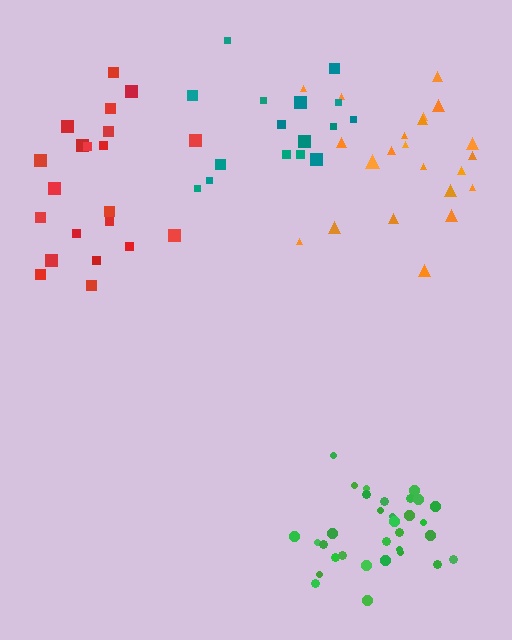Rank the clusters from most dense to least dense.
green, red, teal, orange.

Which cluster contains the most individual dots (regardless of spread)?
Green (32).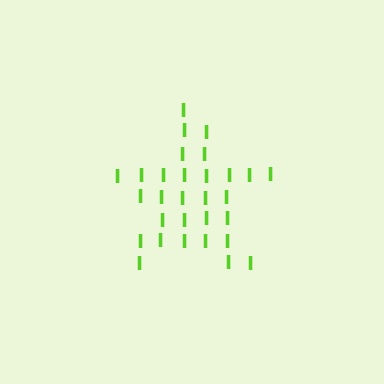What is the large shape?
The large shape is a star.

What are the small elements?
The small elements are letter I's.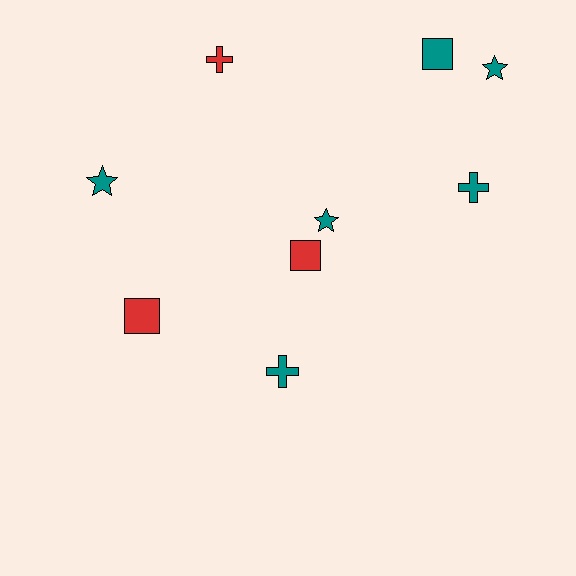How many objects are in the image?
There are 9 objects.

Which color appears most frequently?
Teal, with 6 objects.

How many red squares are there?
There are 2 red squares.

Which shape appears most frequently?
Cross, with 3 objects.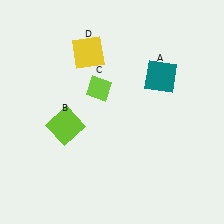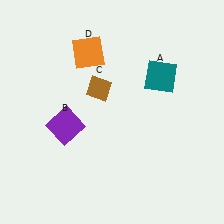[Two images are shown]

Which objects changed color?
B changed from lime to purple. C changed from lime to brown. D changed from yellow to orange.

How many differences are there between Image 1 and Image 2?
There are 3 differences between the two images.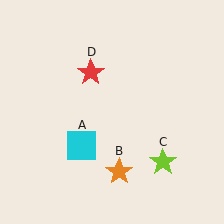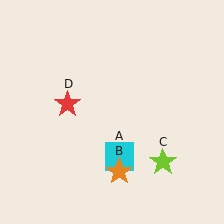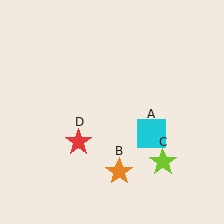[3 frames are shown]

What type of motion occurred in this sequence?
The cyan square (object A), red star (object D) rotated counterclockwise around the center of the scene.